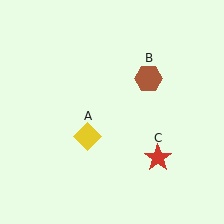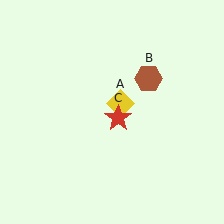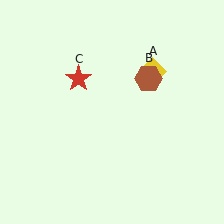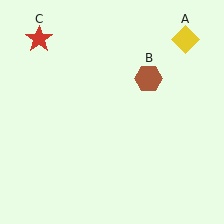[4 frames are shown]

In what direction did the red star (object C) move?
The red star (object C) moved up and to the left.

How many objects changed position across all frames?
2 objects changed position: yellow diamond (object A), red star (object C).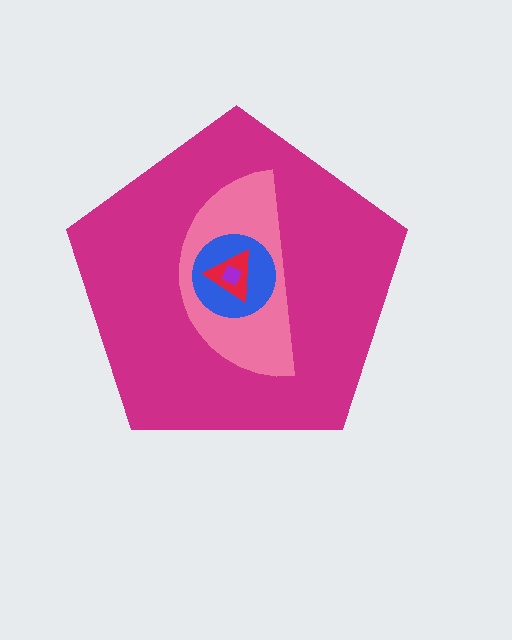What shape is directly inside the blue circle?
The red triangle.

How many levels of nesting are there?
5.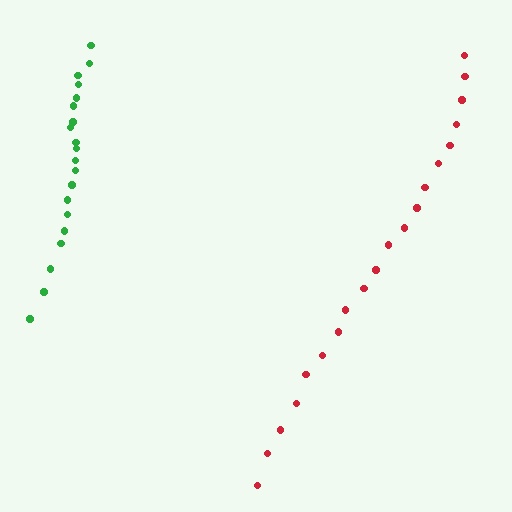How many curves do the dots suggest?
There are 2 distinct paths.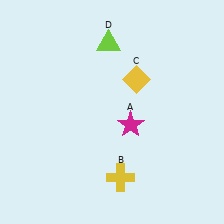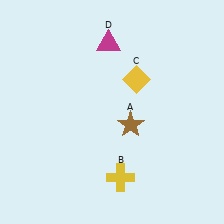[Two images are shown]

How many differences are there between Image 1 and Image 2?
There are 2 differences between the two images.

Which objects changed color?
A changed from magenta to brown. D changed from lime to magenta.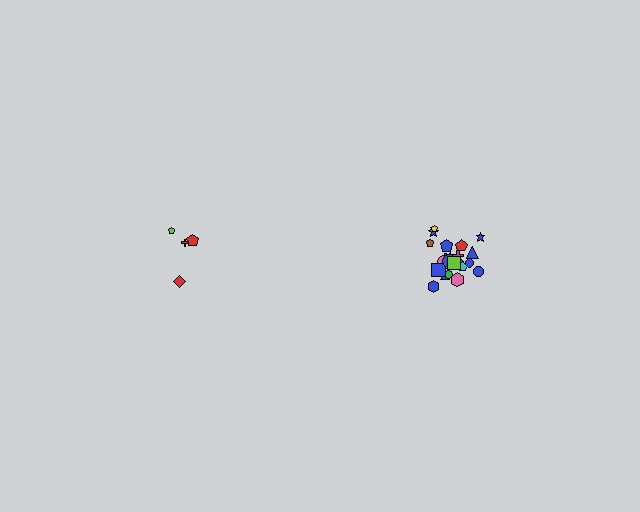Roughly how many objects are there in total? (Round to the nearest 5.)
Roughly 25 objects in total.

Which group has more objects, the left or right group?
The right group.